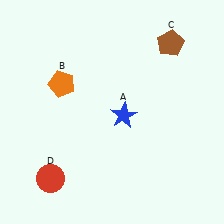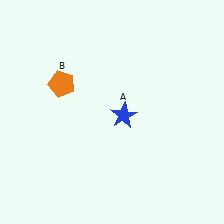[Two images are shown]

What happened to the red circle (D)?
The red circle (D) was removed in Image 2. It was in the bottom-left area of Image 1.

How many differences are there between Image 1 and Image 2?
There are 2 differences between the two images.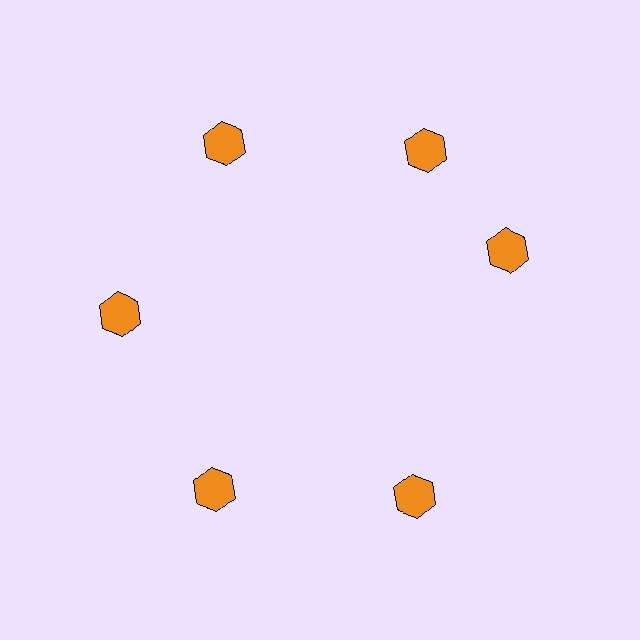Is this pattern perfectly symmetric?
No. The 6 orange hexagons are arranged in a ring, but one element near the 3 o'clock position is rotated out of alignment along the ring, breaking the 6-fold rotational symmetry.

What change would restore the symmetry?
The symmetry would be restored by rotating it back into even spacing with its neighbors so that all 6 hexagons sit at equal angles and equal distance from the center.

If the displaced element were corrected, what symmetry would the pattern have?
It would have 6-fold rotational symmetry — the pattern would map onto itself every 60 degrees.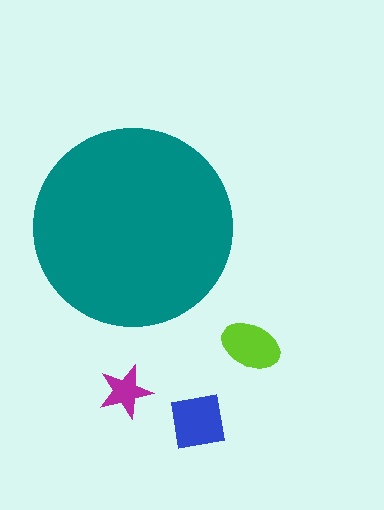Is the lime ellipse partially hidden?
No, the lime ellipse is fully visible.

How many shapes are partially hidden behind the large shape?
0 shapes are partially hidden.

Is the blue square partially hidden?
No, the blue square is fully visible.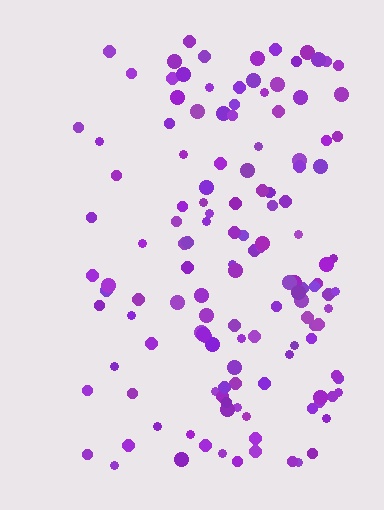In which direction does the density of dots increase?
From left to right, with the right side densest.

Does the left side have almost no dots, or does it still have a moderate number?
Still a moderate number, just noticeably fewer than the right.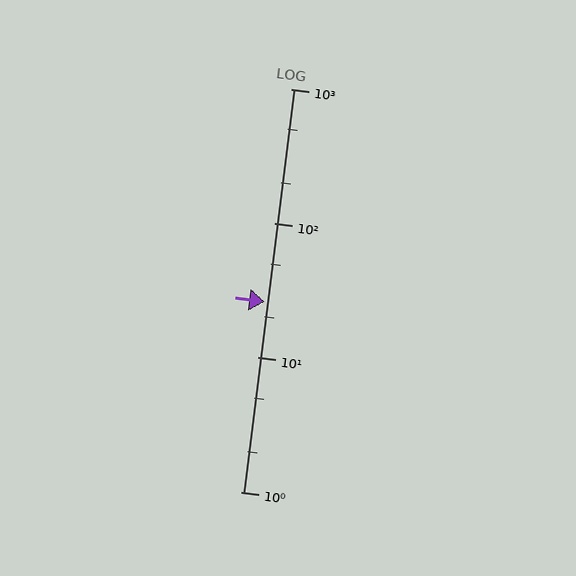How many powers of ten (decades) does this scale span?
The scale spans 3 decades, from 1 to 1000.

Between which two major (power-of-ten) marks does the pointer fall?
The pointer is between 10 and 100.